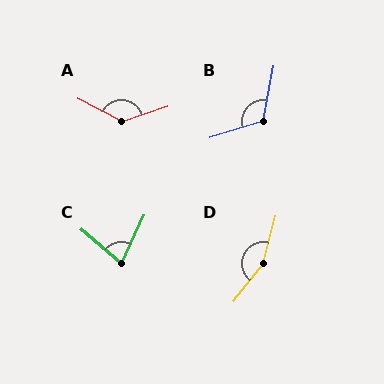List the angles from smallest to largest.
C (74°), B (118°), A (135°), D (157°).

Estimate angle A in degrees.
Approximately 135 degrees.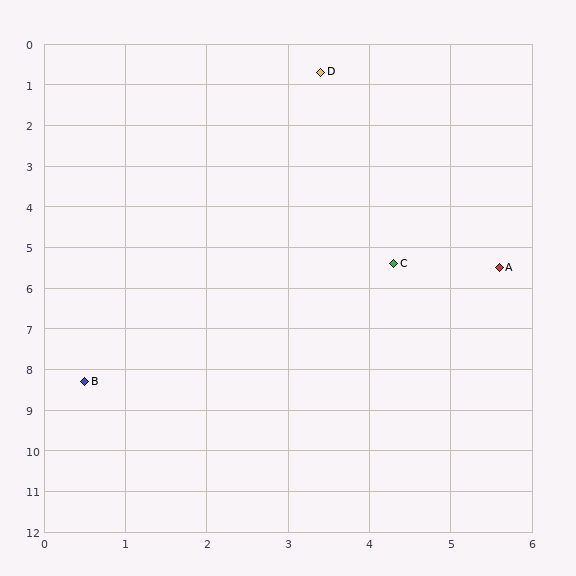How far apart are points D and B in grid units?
Points D and B are about 8.1 grid units apart.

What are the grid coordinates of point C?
Point C is at approximately (4.3, 5.4).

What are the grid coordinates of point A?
Point A is at approximately (5.6, 5.5).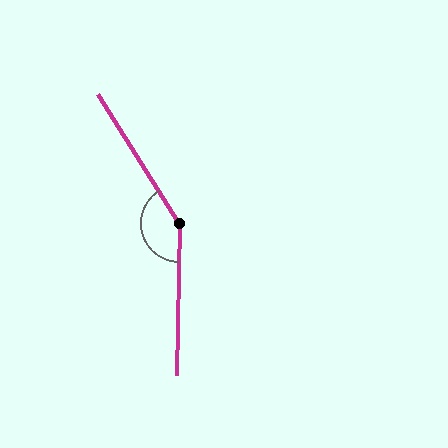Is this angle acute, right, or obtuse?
It is obtuse.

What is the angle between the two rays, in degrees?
Approximately 146 degrees.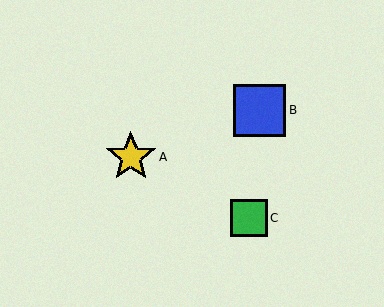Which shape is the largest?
The blue square (labeled B) is the largest.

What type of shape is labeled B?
Shape B is a blue square.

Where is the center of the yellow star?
The center of the yellow star is at (131, 157).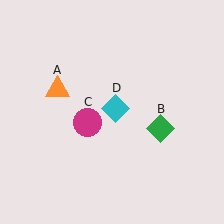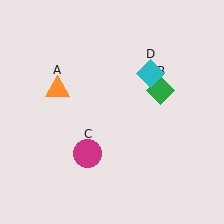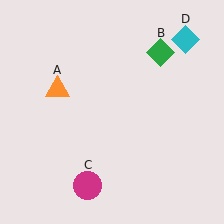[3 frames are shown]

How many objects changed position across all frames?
3 objects changed position: green diamond (object B), magenta circle (object C), cyan diamond (object D).